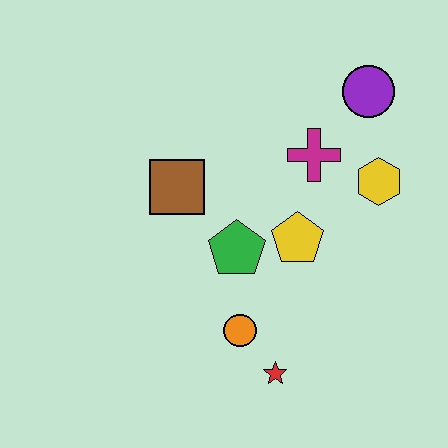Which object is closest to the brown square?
The green pentagon is closest to the brown square.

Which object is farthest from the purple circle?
The red star is farthest from the purple circle.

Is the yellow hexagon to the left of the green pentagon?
No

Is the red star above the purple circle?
No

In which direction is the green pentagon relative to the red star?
The green pentagon is above the red star.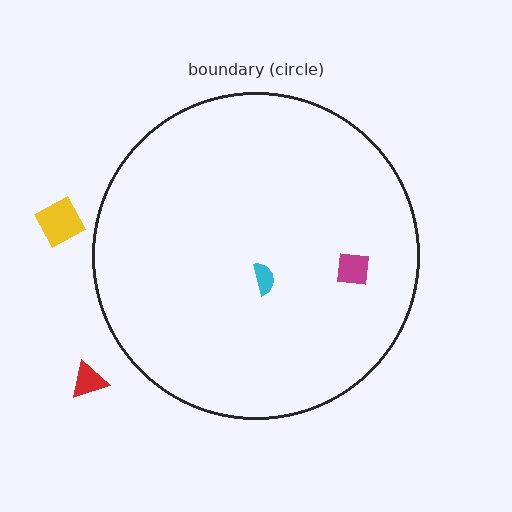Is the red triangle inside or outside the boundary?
Outside.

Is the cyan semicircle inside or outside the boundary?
Inside.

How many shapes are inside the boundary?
2 inside, 2 outside.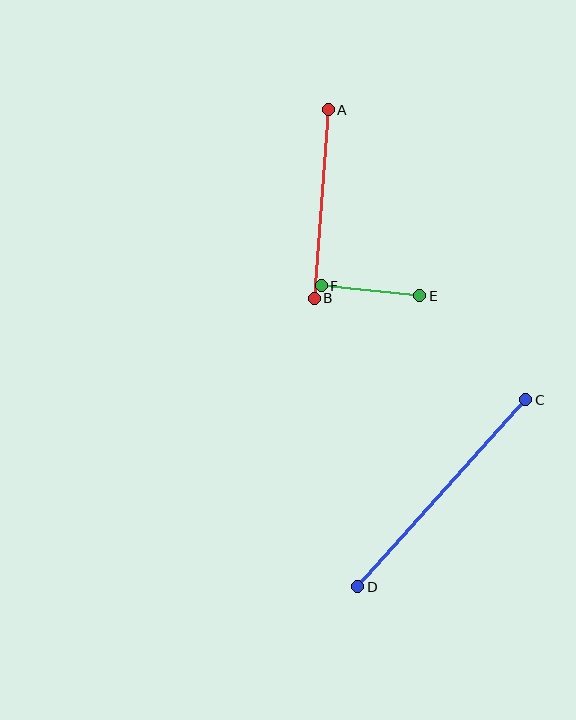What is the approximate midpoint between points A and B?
The midpoint is at approximately (321, 204) pixels.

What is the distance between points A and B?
The distance is approximately 189 pixels.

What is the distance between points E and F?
The distance is approximately 99 pixels.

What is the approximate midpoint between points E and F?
The midpoint is at approximately (370, 291) pixels.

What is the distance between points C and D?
The distance is approximately 251 pixels.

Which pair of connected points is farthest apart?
Points C and D are farthest apart.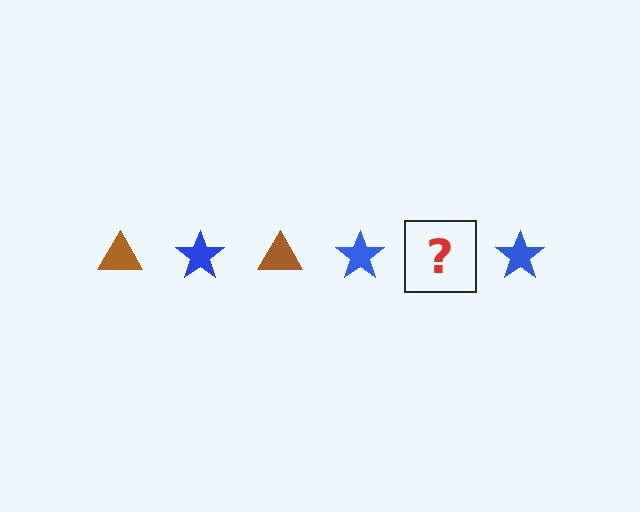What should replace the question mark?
The question mark should be replaced with a brown triangle.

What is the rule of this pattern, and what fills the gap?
The rule is that the pattern alternates between brown triangle and blue star. The gap should be filled with a brown triangle.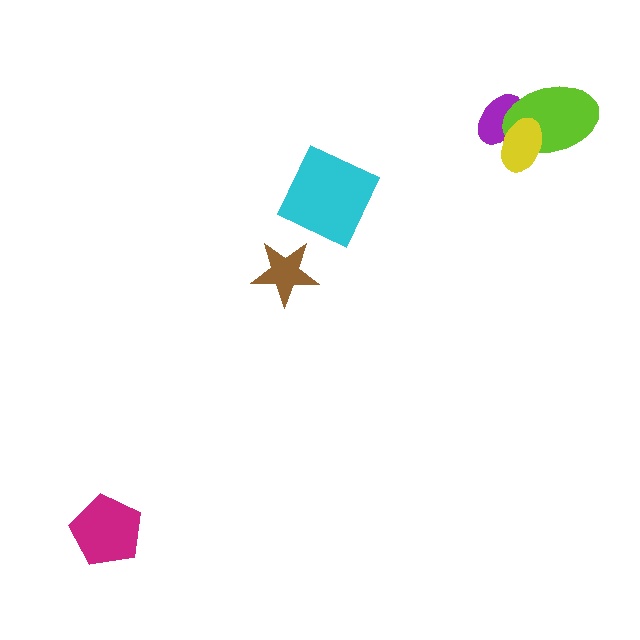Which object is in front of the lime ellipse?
The yellow ellipse is in front of the lime ellipse.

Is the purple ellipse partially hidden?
Yes, it is partially covered by another shape.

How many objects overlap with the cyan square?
0 objects overlap with the cyan square.